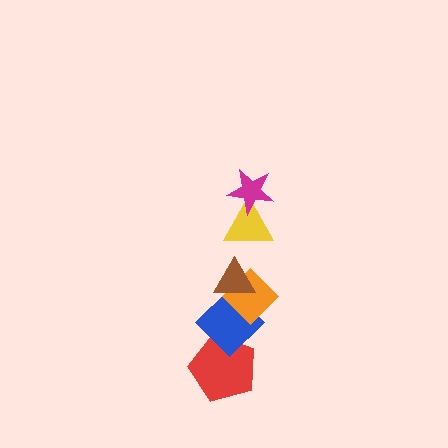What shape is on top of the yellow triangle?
The magenta star is on top of the yellow triangle.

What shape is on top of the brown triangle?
The yellow triangle is on top of the brown triangle.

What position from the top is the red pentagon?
The red pentagon is 6th from the top.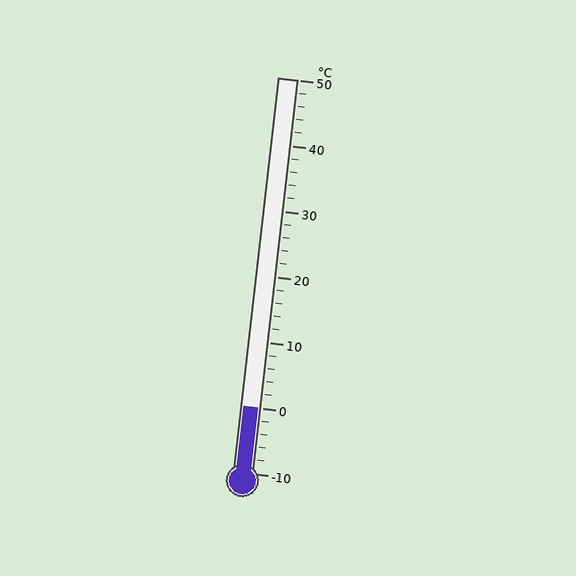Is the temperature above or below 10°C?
The temperature is below 10°C.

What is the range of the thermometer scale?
The thermometer scale ranges from -10°C to 50°C.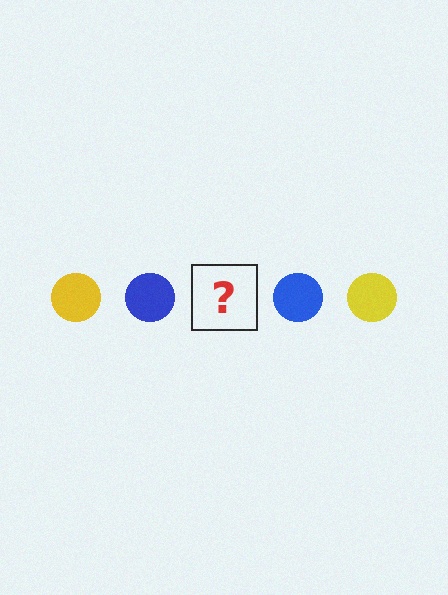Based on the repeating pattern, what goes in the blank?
The blank should be a yellow circle.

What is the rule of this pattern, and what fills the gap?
The rule is that the pattern cycles through yellow, blue circles. The gap should be filled with a yellow circle.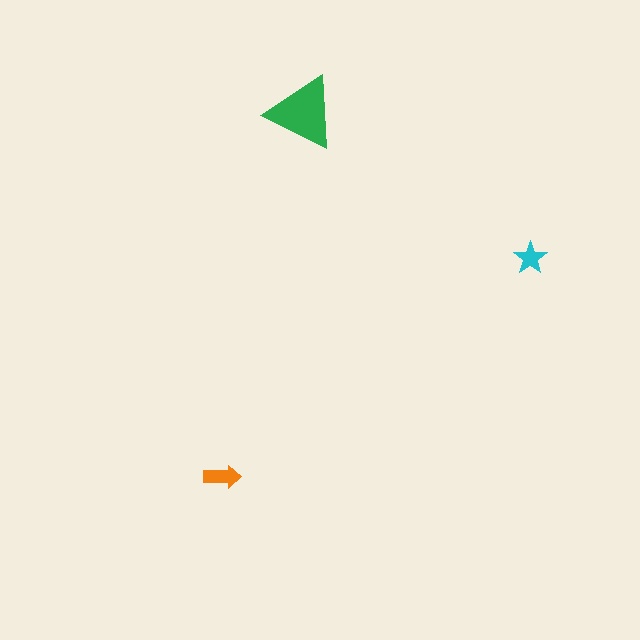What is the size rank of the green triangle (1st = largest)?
1st.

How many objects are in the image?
There are 3 objects in the image.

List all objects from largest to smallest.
The green triangle, the orange arrow, the cyan star.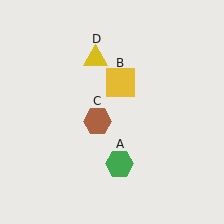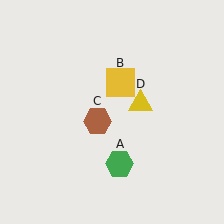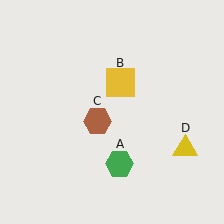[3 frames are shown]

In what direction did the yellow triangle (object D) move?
The yellow triangle (object D) moved down and to the right.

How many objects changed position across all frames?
1 object changed position: yellow triangle (object D).